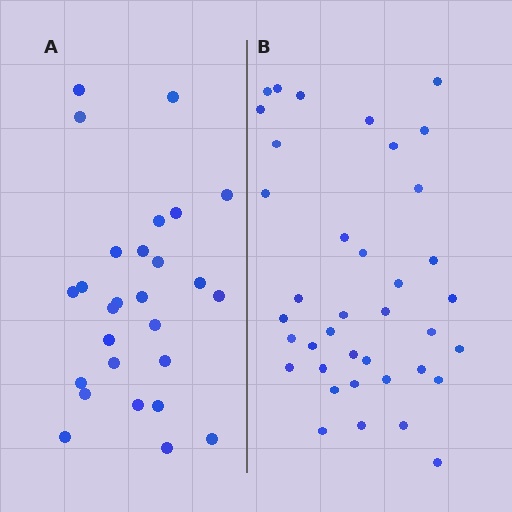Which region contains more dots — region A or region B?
Region B (the right region) has more dots.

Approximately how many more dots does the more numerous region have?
Region B has roughly 12 or so more dots than region A.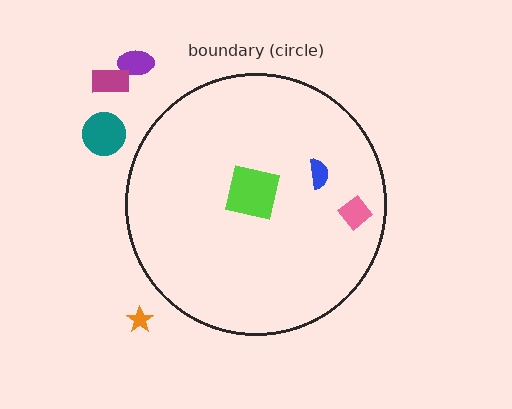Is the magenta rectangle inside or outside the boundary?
Outside.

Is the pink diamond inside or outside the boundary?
Inside.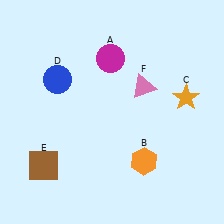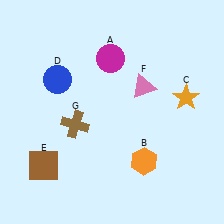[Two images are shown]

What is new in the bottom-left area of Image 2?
A brown cross (G) was added in the bottom-left area of Image 2.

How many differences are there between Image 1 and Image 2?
There is 1 difference between the two images.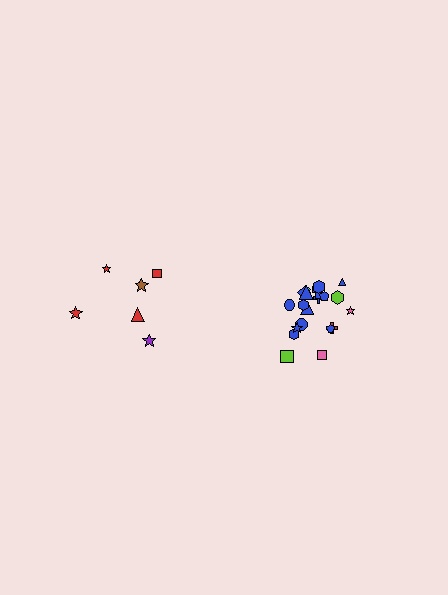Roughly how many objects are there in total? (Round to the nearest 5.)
Roughly 30 objects in total.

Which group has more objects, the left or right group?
The right group.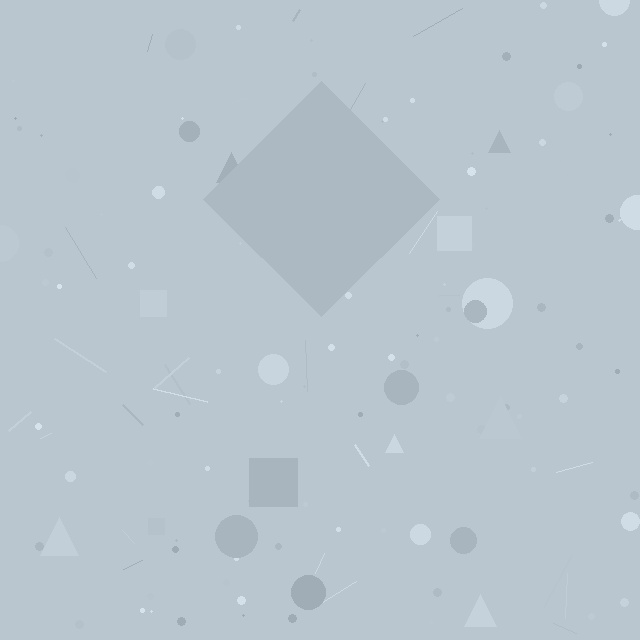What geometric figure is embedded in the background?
A diamond is embedded in the background.